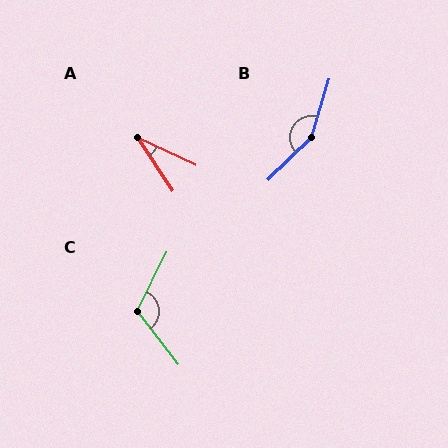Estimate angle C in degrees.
Approximately 116 degrees.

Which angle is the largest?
B, at approximately 152 degrees.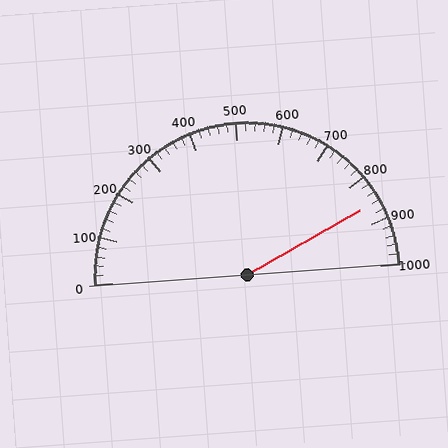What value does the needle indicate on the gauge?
The needle indicates approximately 860.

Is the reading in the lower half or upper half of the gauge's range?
The reading is in the upper half of the range (0 to 1000).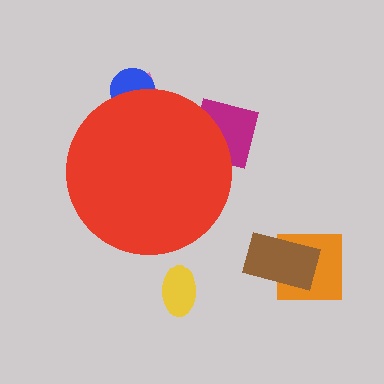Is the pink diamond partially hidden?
Yes, the pink diamond is partially hidden behind the red circle.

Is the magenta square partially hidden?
Yes, the magenta square is partially hidden behind the red circle.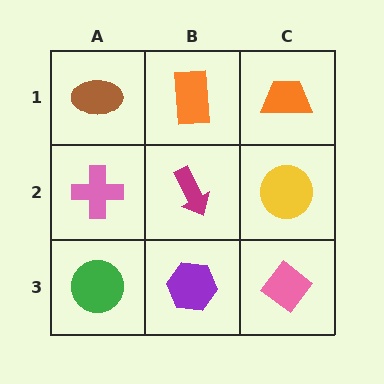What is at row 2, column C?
A yellow circle.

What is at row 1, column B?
An orange rectangle.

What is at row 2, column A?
A pink cross.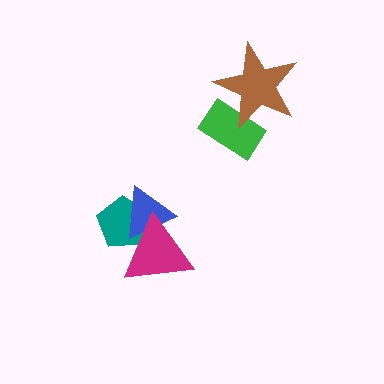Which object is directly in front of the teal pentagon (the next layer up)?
The blue triangle is directly in front of the teal pentagon.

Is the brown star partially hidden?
No, no other shape covers it.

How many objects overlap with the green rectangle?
1 object overlaps with the green rectangle.